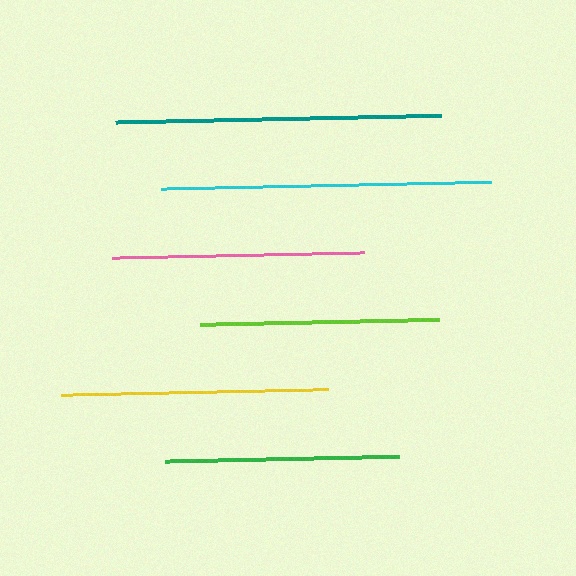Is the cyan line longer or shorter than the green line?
The cyan line is longer than the green line.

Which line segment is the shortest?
The green line is the shortest at approximately 234 pixels.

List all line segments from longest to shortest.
From longest to shortest: cyan, teal, yellow, pink, lime, green.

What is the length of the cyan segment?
The cyan segment is approximately 330 pixels long.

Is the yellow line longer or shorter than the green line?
The yellow line is longer than the green line.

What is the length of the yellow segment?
The yellow segment is approximately 267 pixels long.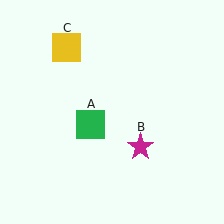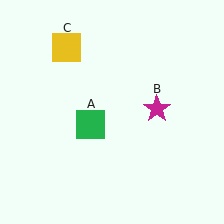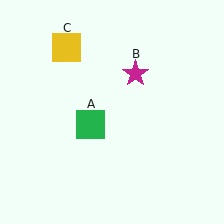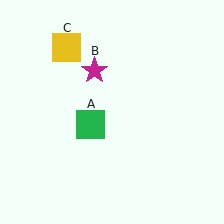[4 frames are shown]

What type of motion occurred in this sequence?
The magenta star (object B) rotated counterclockwise around the center of the scene.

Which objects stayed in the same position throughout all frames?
Green square (object A) and yellow square (object C) remained stationary.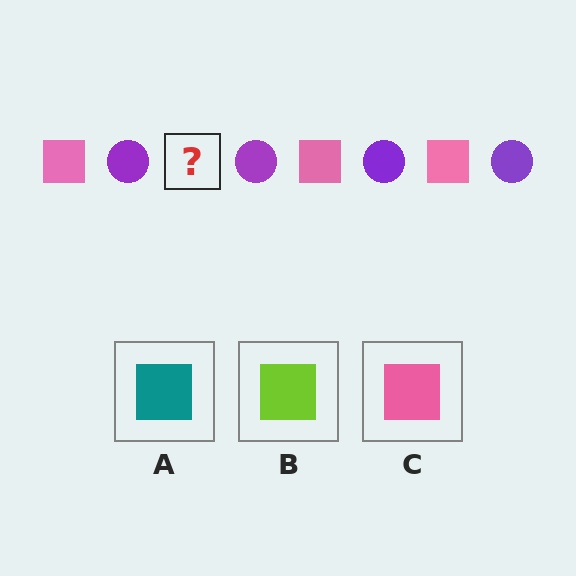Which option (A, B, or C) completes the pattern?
C.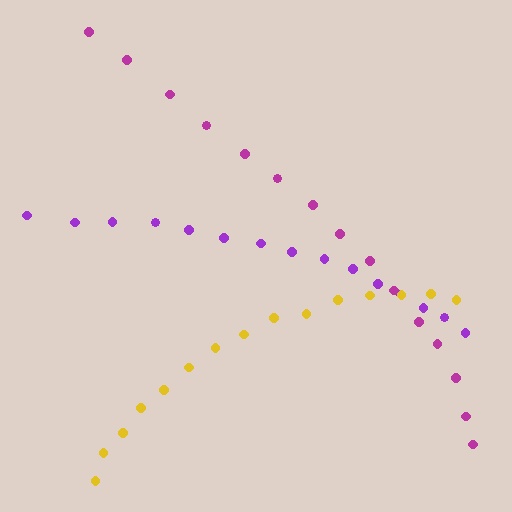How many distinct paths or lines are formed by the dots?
There are 3 distinct paths.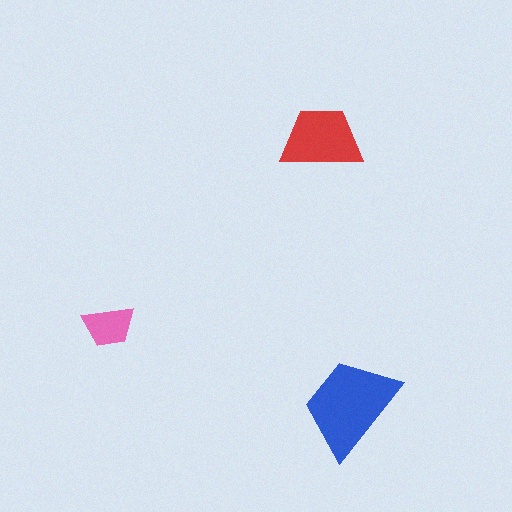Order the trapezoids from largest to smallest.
the blue one, the red one, the pink one.